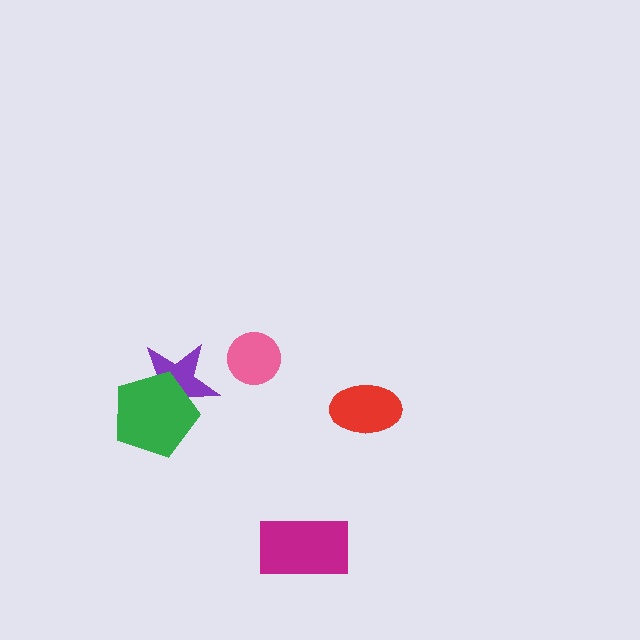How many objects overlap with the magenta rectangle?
0 objects overlap with the magenta rectangle.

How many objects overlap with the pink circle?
0 objects overlap with the pink circle.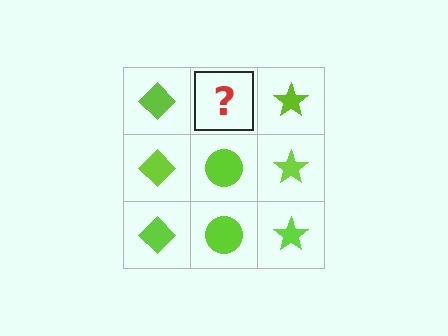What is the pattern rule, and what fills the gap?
The rule is that each column has a consistent shape. The gap should be filled with a lime circle.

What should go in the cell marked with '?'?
The missing cell should contain a lime circle.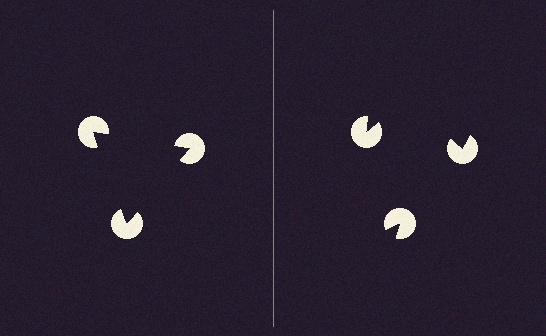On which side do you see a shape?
An illusory triangle appears on the left side. On the right side the wedge cuts are rotated, so no coherent shape forms.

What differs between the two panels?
The pac-man discs are positioned identically on both sides; only the wedge orientations differ. On the left they align to a triangle; on the right they are misaligned.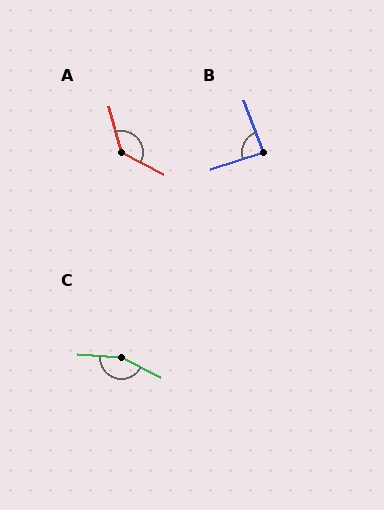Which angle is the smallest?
B, at approximately 87 degrees.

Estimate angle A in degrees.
Approximately 133 degrees.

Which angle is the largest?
C, at approximately 158 degrees.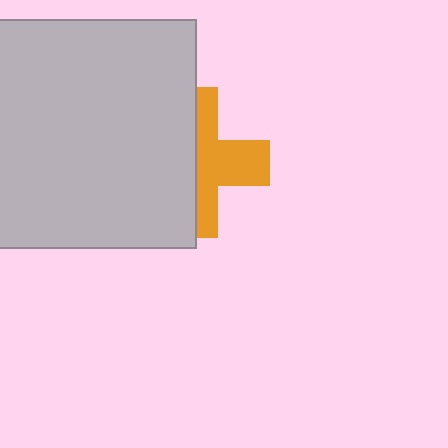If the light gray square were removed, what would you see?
You would see the complete orange cross.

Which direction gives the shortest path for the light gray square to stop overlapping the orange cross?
Moving left gives the shortest separation.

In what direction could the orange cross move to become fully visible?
The orange cross could move right. That would shift it out from behind the light gray square entirely.